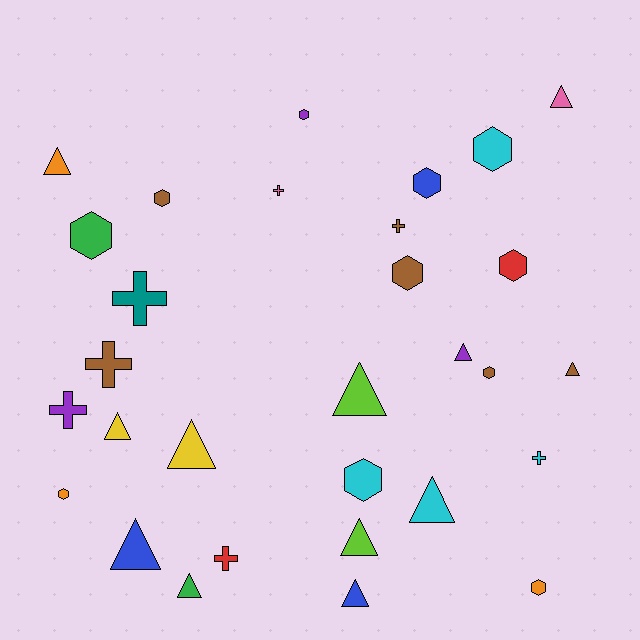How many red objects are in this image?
There are 2 red objects.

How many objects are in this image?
There are 30 objects.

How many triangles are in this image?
There are 12 triangles.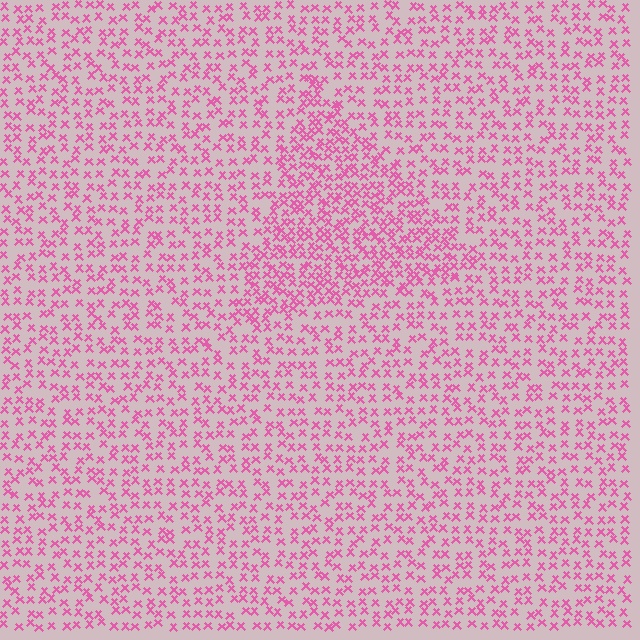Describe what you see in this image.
The image contains small pink elements arranged at two different densities. A triangle-shaped region is visible where the elements are more densely packed than the surrounding area.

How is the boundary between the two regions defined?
The boundary is defined by a change in element density (approximately 1.7x ratio). All elements are the same color, size, and shape.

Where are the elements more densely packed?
The elements are more densely packed inside the triangle boundary.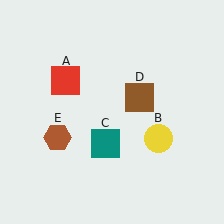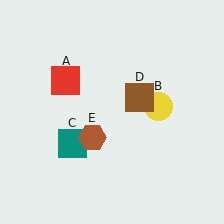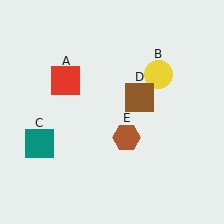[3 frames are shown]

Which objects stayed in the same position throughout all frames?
Red square (object A) and brown square (object D) remained stationary.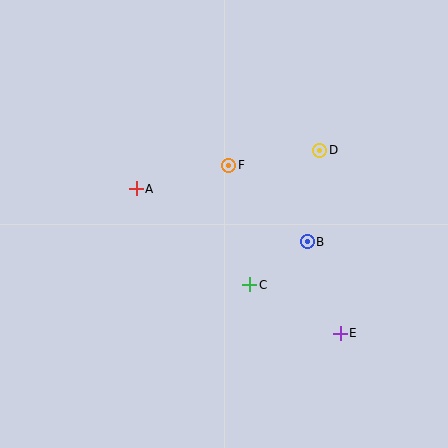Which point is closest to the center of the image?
Point F at (229, 165) is closest to the center.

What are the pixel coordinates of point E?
Point E is at (340, 333).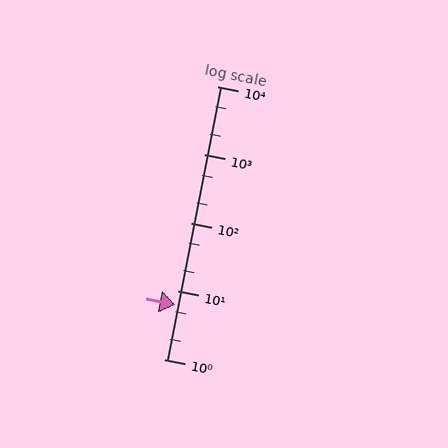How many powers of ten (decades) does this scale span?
The scale spans 4 decades, from 1 to 10000.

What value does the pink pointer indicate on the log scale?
The pointer indicates approximately 6.2.